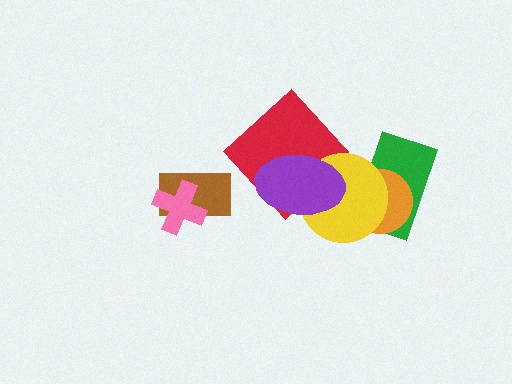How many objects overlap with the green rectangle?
2 objects overlap with the green rectangle.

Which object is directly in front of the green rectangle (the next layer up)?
The orange circle is directly in front of the green rectangle.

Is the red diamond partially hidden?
Yes, it is partially covered by another shape.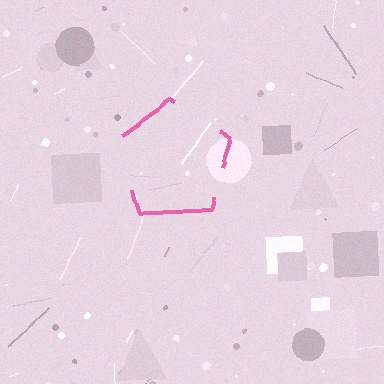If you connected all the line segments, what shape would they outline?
They would outline a pentagon.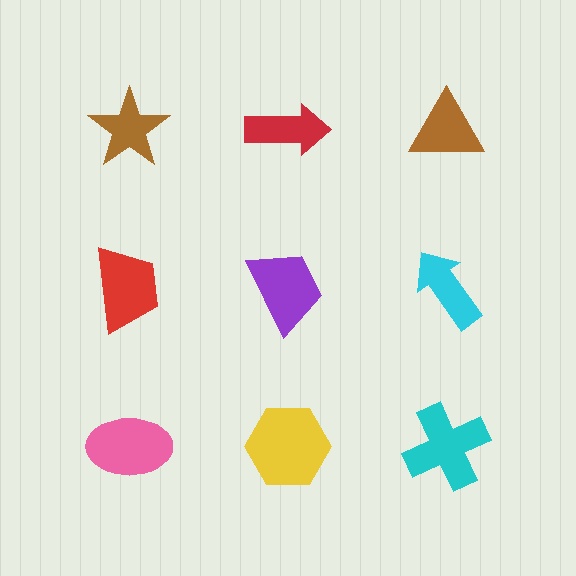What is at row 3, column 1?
A pink ellipse.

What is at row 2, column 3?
A cyan arrow.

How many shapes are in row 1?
3 shapes.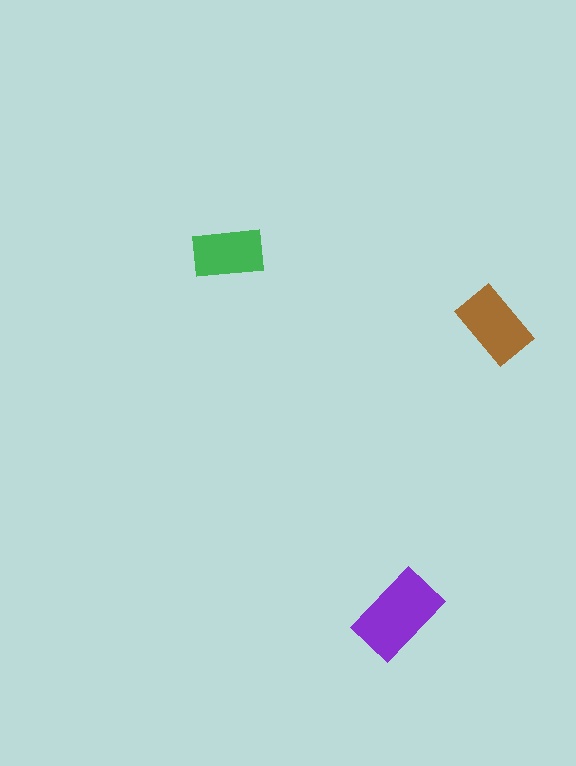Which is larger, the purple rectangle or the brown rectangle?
The purple one.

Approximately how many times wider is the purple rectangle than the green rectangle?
About 1.5 times wider.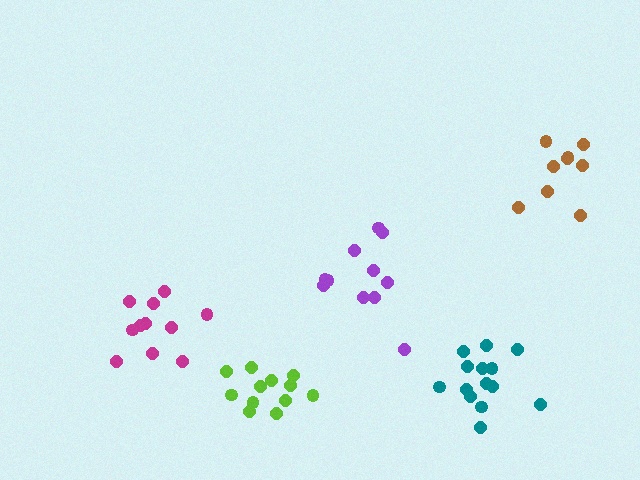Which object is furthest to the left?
The magenta cluster is leftmost.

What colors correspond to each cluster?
The clusters are colored: teal, brown, magenta, lime, purple.